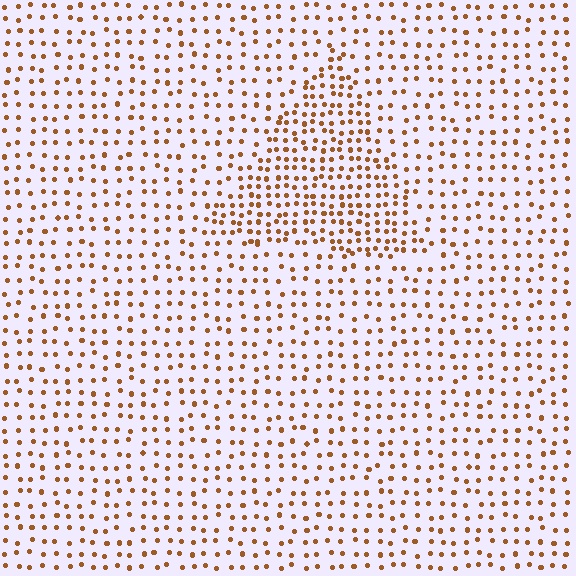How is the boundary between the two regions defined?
The boundary is defined by a change in element density (approximately 1.9x ratio). All elements are the same color, size, and shape.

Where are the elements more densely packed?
The elements are more densely packed inside the triangle boundary.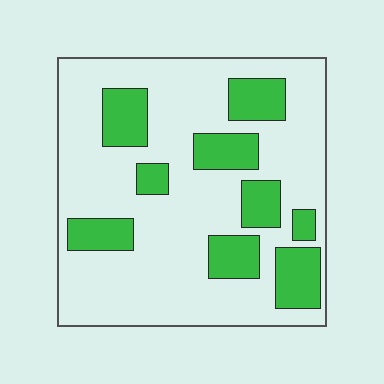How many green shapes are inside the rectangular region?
9.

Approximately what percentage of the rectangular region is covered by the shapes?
Approximately 25%.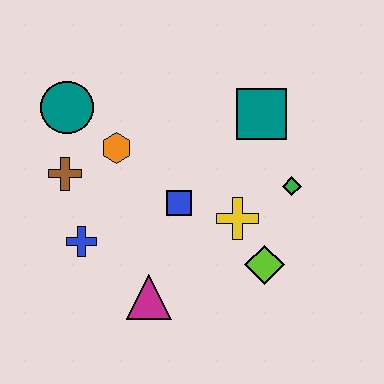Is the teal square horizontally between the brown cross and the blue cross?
No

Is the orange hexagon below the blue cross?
No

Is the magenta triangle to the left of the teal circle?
No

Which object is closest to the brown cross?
The orange hexagon is closest to the brown cross.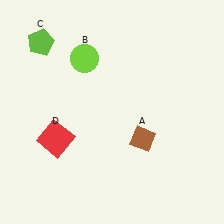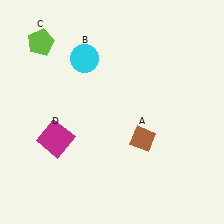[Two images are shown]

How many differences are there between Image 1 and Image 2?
There are 2 differences between the two images.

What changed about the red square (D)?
In Image 1, D is red. In Image 2, it changed to magenta.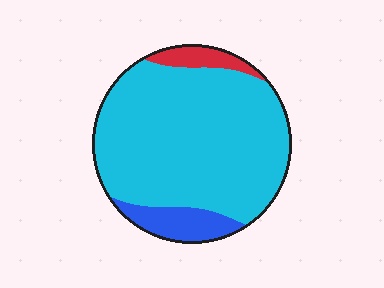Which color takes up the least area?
Red, at roughly 5%.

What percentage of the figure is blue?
Blue takes up about one tenth (1/10) of the figure.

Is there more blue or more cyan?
Cyan.